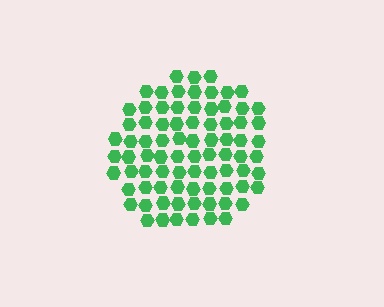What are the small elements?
The small elements are hexagons.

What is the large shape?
The large shape is a circle.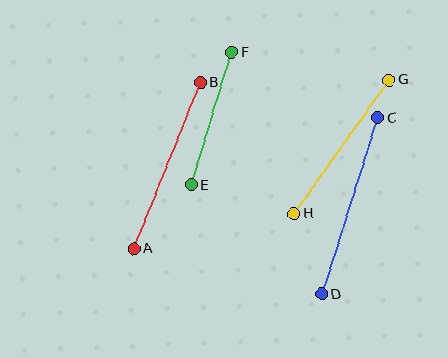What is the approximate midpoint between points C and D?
The midpoint is at approximately (350, 206) pixels.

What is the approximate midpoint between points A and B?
The midpoint is at approximately (167, 166) pixels.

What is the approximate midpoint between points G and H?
The midpoint is at approximately (342, 147) pixels.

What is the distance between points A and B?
The distance is approximately 179 pixels.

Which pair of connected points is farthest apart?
Points C and D are farthest apart.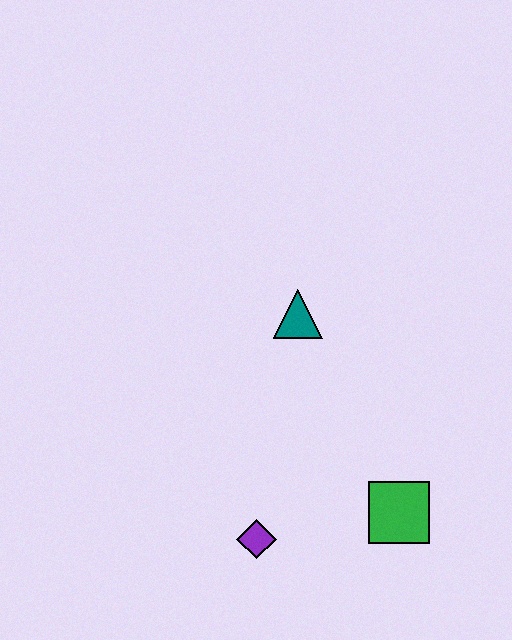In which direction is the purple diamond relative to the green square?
The purple diamond is to the left of the green square.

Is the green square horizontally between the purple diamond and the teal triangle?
No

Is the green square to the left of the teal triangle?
No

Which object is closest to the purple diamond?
The green square is closest to the purple diamond.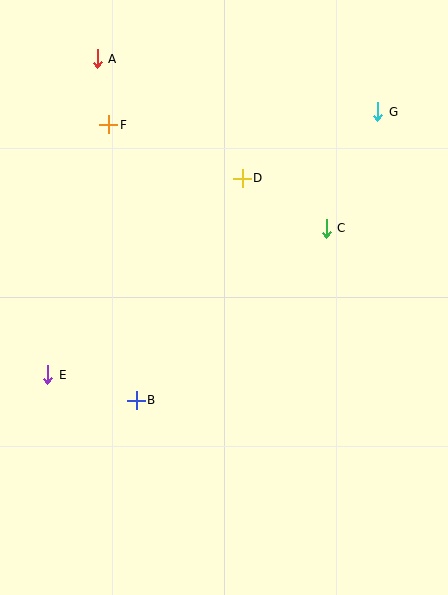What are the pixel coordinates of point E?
Point E is at (48, 375).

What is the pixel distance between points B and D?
The distance between B and D is 246 pixels.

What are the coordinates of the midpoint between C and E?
The midpoint between C and E is at (187, 301).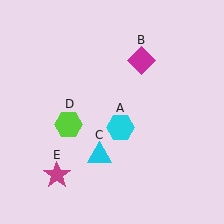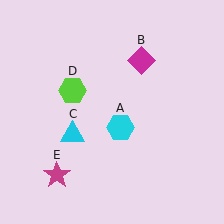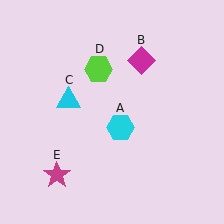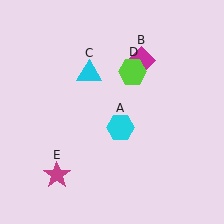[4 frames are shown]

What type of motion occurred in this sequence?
The cyan triangle (object C), lime hexagon (object D) rotated clockwise around the center of the scene.